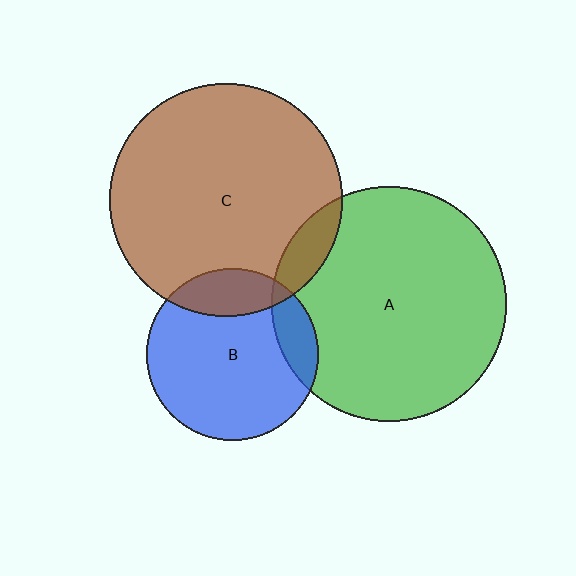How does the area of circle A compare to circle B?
Approximately 1.9 times.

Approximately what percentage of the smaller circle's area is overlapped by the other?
Approximately 15%.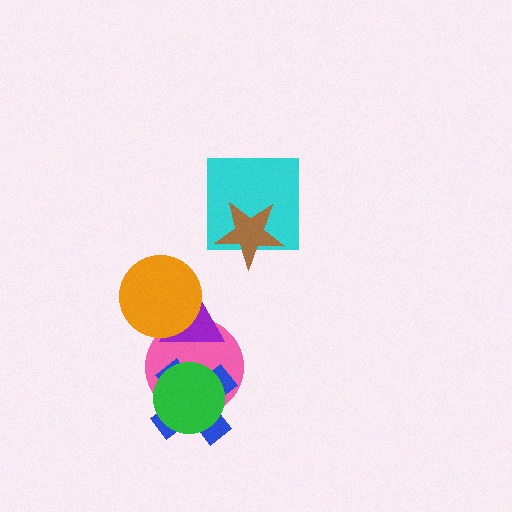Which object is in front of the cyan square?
The brown star is in front of the cyan square.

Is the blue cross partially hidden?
Yes, it is partially covered by another shape.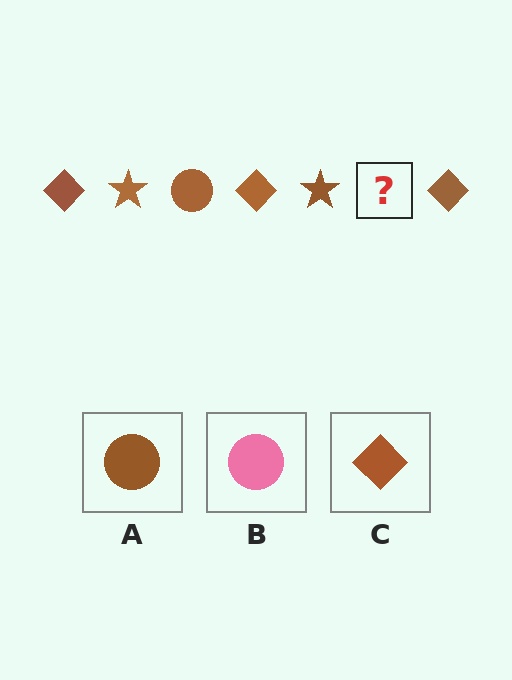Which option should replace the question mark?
Option A.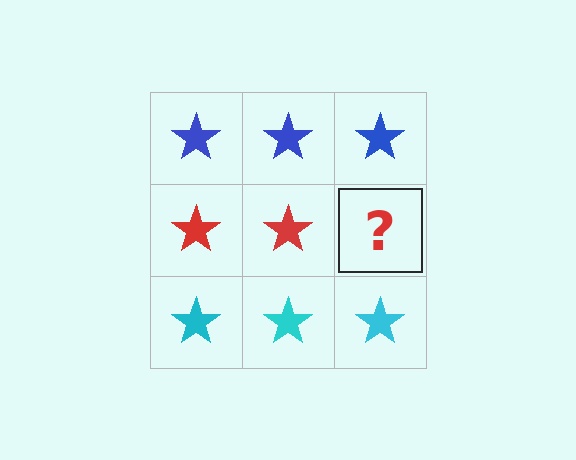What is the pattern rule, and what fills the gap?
The rule is that each row has a consistent color. The gap should be filled with a red star.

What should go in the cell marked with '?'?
The missing cell should contain a red star.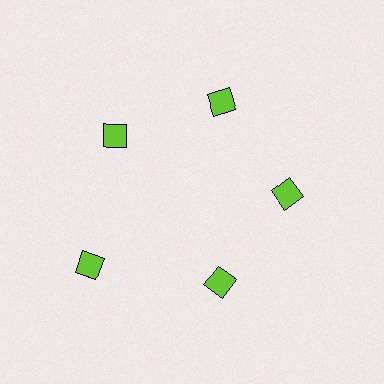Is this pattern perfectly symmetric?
No. The 5 lime diamonds are arranged in a ring, but one element near the 8 o'clock position is pushed outward from the center, breaking the 5-fold rotational symmetry.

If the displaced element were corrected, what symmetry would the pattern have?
It would have 5-fold rotational symmetry — the pattern would map onto itself every 72 degrees.